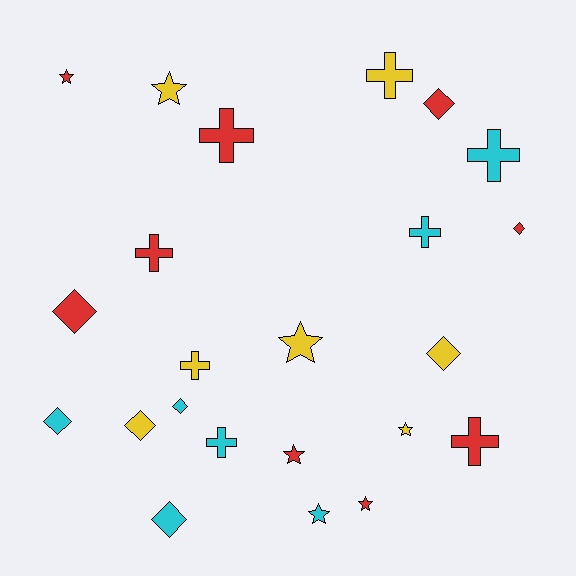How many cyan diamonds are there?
There are 3 cyan diamonds.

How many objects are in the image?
There are 23 objects.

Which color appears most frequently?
Red, with 9 objects.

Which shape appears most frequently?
Cross, with 8 objects.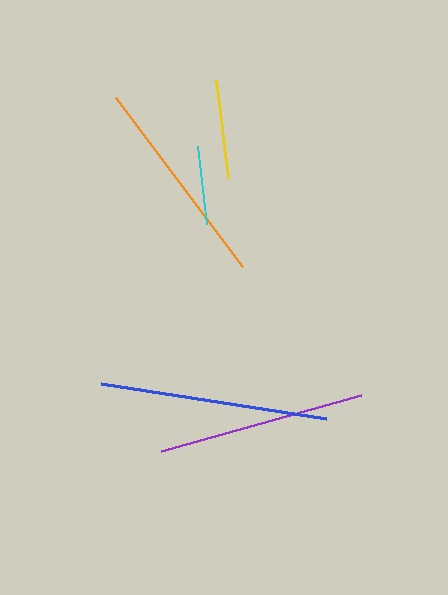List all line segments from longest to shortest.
From longest to shortest: blue, orange, purple, yellow, cyan.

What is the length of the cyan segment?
The cyan segment is approximately 78 pixels long.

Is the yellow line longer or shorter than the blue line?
The blue line is longer than the yellow line.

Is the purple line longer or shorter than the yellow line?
The purple line is longer than the yellow line.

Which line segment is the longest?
The blue line is the longest at approximately 228 pixels.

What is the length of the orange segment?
The orange segment is approximately 211 pixels long.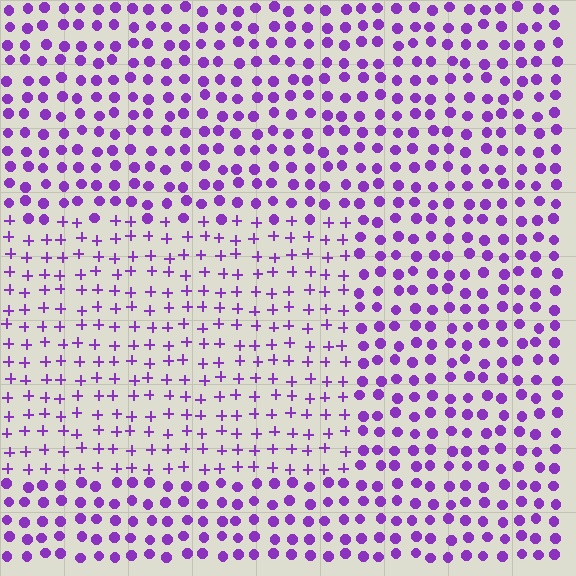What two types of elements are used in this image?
The image uses plus signs inside the rectangle region and circles outside it.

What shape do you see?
I see a rectangle.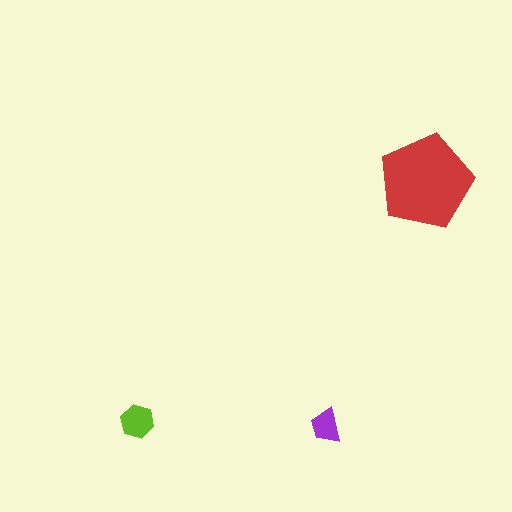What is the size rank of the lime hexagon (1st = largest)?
2nd.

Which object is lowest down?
The purple trapezoid is bottommost.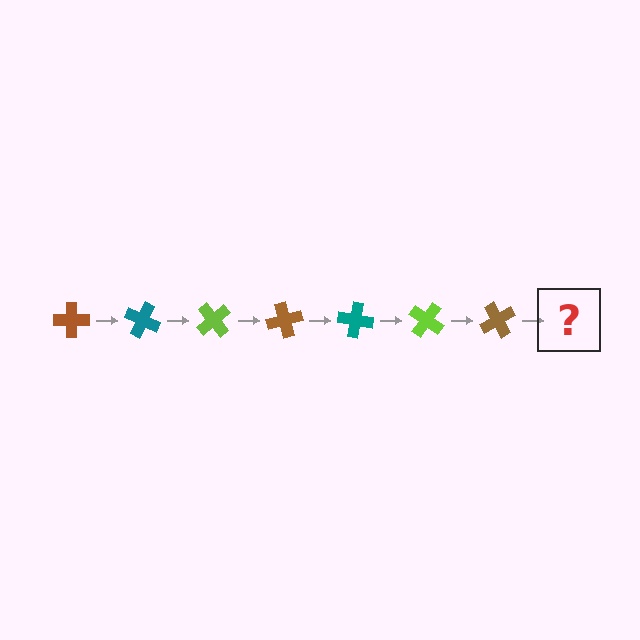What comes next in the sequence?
The next element should be a teal cross, rotated 175 degrees from the start.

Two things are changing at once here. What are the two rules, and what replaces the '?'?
The two rules are that it rotates 25 degrees each step and the color cycles through brown, teal, and lime. The '?' should be a teal cross, rotated 175 degrees from the start.